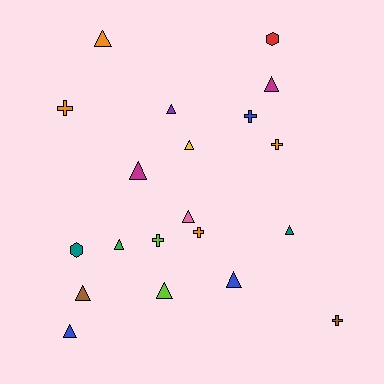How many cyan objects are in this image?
There are no cyan objects.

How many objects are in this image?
There are 20 objects.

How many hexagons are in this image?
There are 2 hexagons.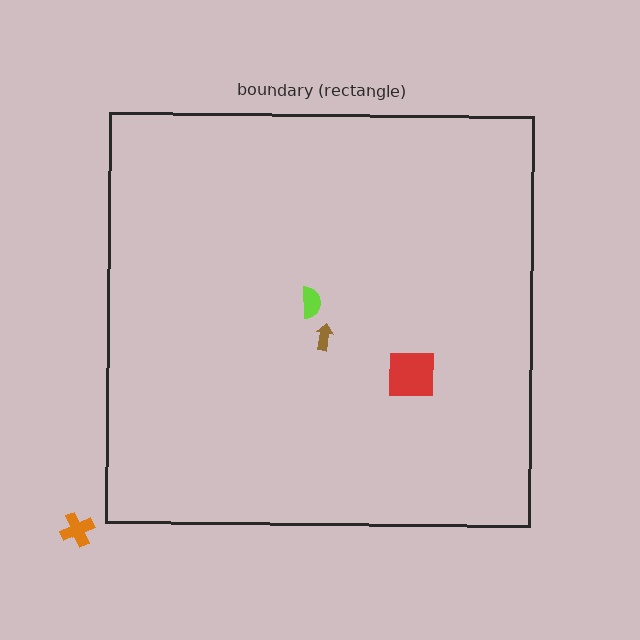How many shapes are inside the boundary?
3 inside, 1 outside.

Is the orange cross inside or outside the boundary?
Outside.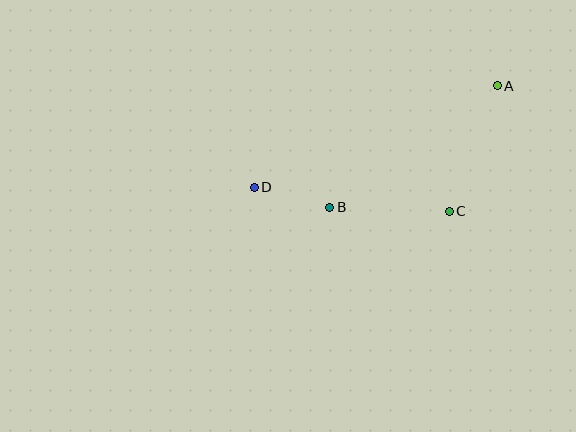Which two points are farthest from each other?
Points A and D are farthest from each other.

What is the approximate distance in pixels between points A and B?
The distance between A and B is approximately 207 pixels.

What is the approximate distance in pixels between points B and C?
The distance between B and C is approximately 120 pixels.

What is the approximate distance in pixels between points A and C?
The distance between A and C is approximately 134 pixels.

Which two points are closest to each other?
Points B and D are closest to each other.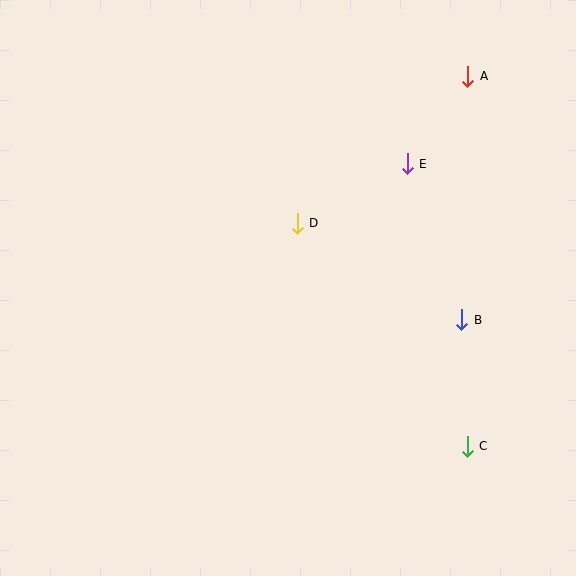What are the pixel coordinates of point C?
Point C is at (467, 446).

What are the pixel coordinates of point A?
Point A is at (468, 76).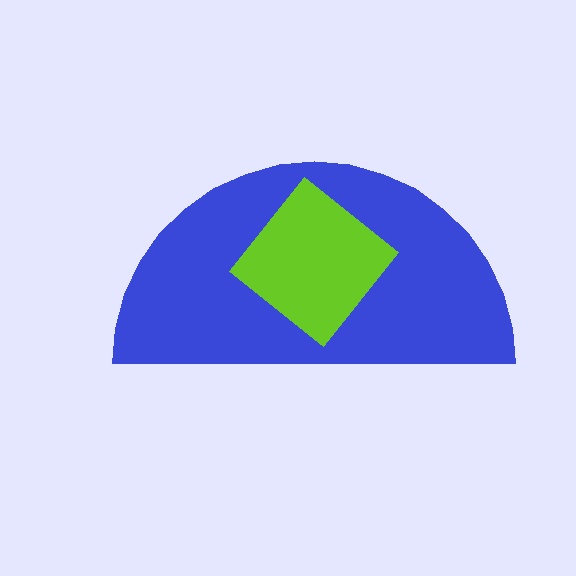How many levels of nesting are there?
2.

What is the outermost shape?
The blue semicircle.